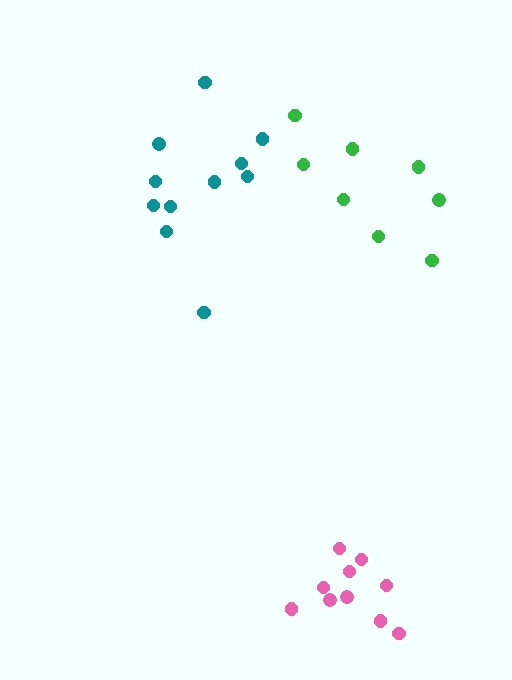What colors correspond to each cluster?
The clusters are colored: pink, green, teal.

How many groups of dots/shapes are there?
There are 3 groups.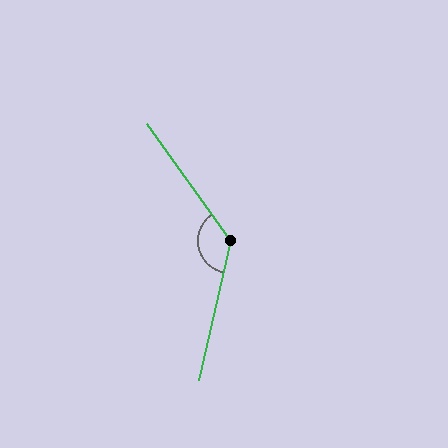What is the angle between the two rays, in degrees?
Approximately 132 degrees.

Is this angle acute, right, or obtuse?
It is obtuse.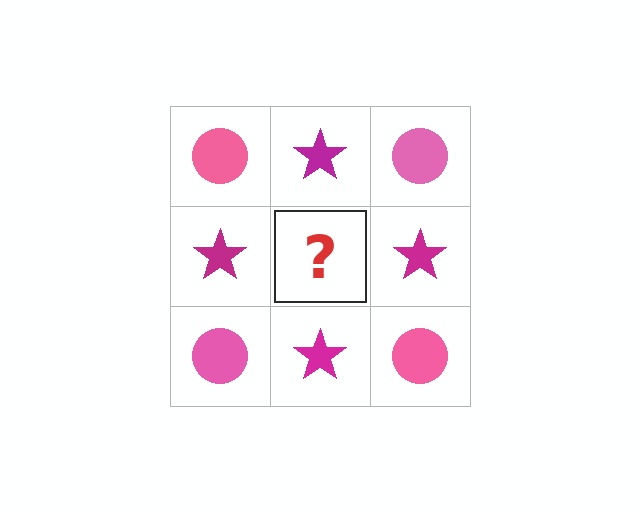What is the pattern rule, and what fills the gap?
The rule is that it alternates pink circle and magenta star in a checkerboard pattern. The gap should be filled with a pink circle.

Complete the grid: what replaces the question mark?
The question mark should be replaced with a pink circle.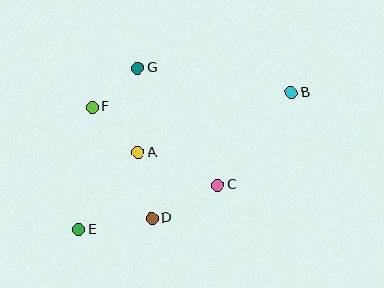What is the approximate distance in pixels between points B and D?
The distance between B and D is approximately 188 pixels.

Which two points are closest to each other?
Points F and G are closest to each other.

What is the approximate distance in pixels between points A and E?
The distance between A and E is approximately 97 pixels.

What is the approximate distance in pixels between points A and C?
The distance between A and C is approximately 86 pixels.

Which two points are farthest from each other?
Points B and E are farthest from each other.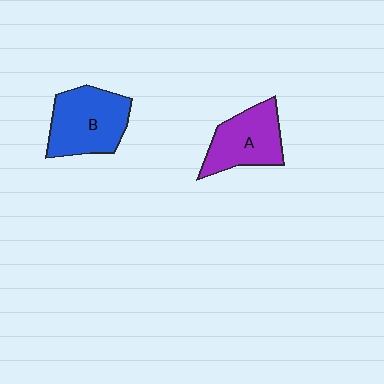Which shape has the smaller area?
Shape A (purple).